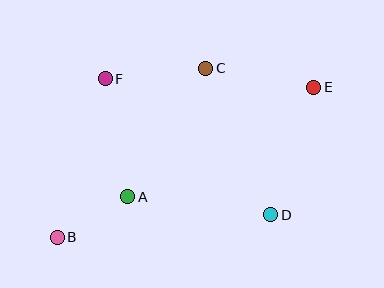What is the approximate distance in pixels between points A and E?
The distance between A and E is approximately 216 pixels.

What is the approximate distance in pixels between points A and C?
The distance between A and C is approximately 150 pixels.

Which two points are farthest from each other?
Points B and E are farthest from each other.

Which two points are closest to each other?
Points A and B are closest to each other.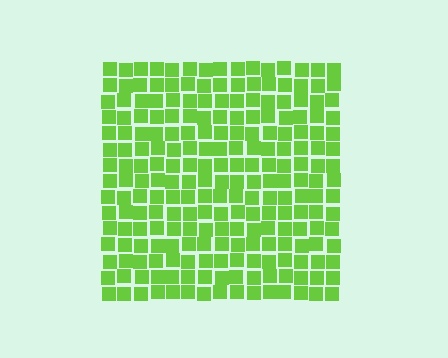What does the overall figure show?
The overall figure shows a square.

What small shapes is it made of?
It is made of small squares.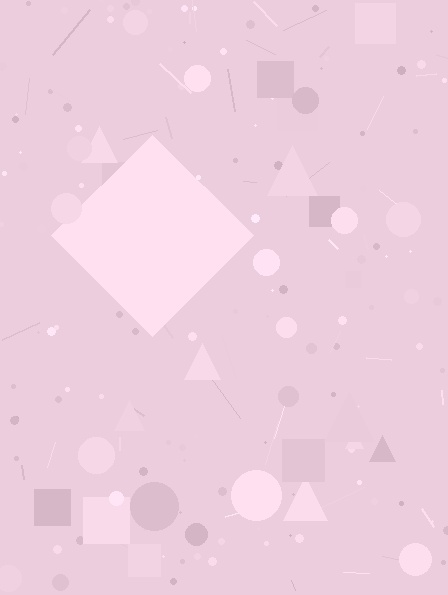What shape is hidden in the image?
A diamond is hidden in the image.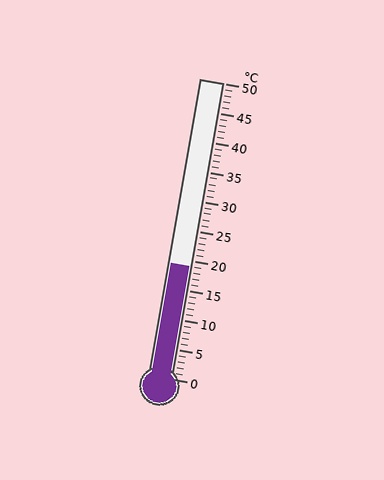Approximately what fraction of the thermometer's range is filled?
The thermometer is filled to approximately 40% of its range.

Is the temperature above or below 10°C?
The temperature is above 10°C.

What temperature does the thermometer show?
The thermometer shows approximately 19°C.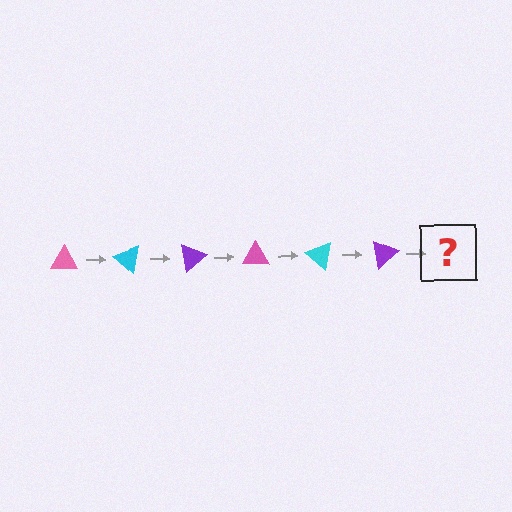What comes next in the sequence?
The next element should be a pink triangle, rotated 240 degrees from the start.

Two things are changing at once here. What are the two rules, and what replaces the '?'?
The two rules are that it rotates 40 degrees each step and the color cycles through pink, cyan, and purple. The '?' should be a pink triangle, rotated 240 degrees from the start.